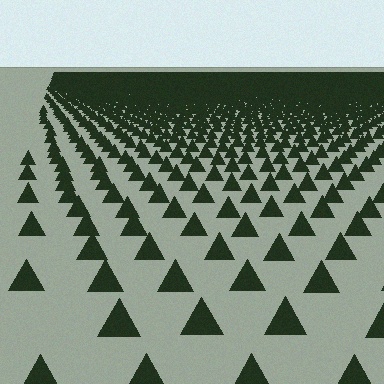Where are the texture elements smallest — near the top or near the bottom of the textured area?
Near the top.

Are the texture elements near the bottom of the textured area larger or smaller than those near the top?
Larger. Near the bottom, elements are closer to the viewer and appear at a bigger on-screen size.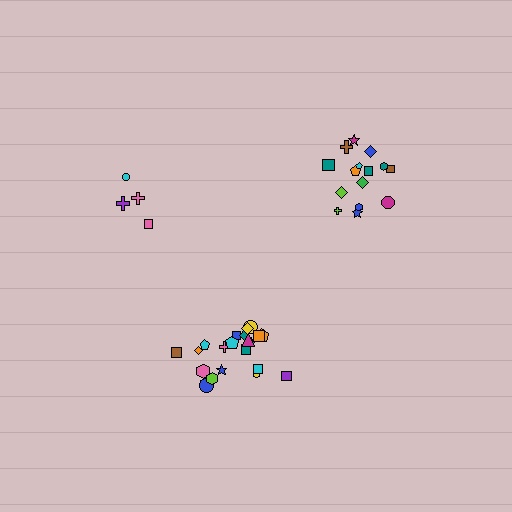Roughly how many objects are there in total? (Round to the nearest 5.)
Roughly 40 objects in total.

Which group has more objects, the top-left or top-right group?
The top-right group.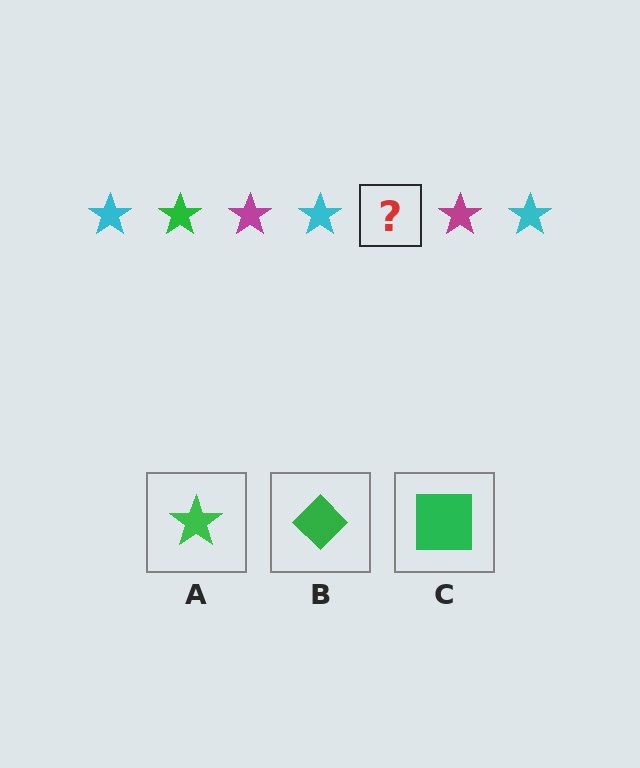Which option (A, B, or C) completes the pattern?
A.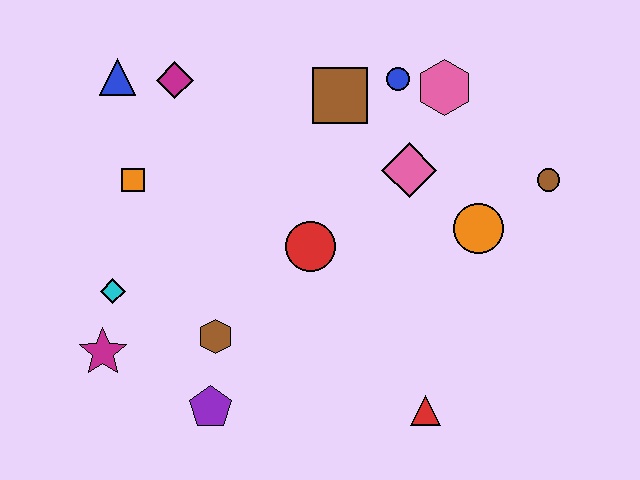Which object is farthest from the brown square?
The magenta star is farthest from the brown square.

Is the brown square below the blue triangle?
Yes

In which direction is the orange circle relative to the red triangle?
The orange circle is above the red triangle.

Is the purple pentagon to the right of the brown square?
No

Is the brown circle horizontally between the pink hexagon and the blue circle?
No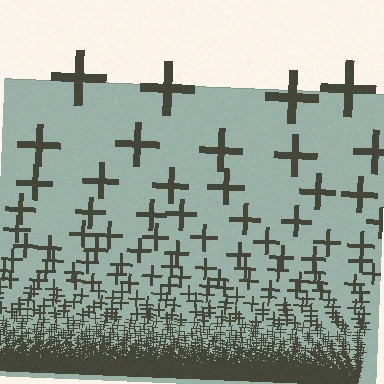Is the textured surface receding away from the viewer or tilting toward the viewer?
The surface appears to tilt toward the viewer. Texture elements get larger and sparser toward the top.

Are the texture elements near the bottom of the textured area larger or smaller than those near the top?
Smaller. The gradient is inverted — elements near the bottom are smaller and denser.